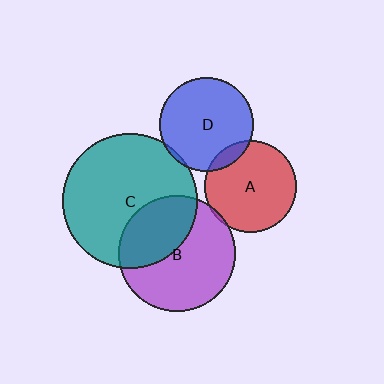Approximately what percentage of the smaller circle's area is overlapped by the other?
Approximately 10%.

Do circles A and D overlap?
Yes.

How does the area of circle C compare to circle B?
Approximately 1.3 times.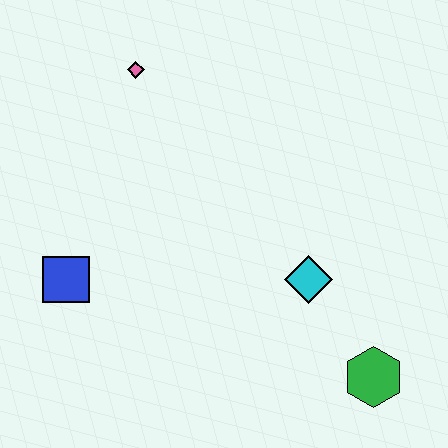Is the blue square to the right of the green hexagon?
No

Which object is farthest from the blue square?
The green hexagon is farthest from the blue square.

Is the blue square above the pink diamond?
No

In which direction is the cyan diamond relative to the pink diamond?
The cyan diamond is below the pink diamond.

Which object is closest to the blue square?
The pink diamond is closest to the blue square.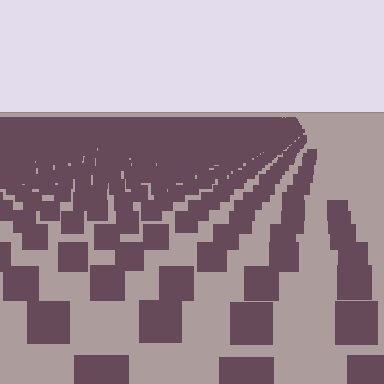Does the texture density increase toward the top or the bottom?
Density increases toward the top.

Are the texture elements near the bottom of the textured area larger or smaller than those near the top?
Larger. Near the bottom, elements are closer to the viewer and appear at a bigger on-screen size.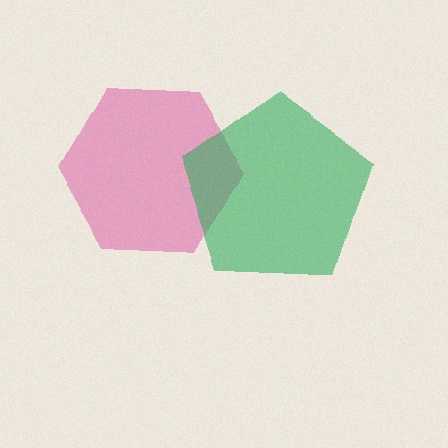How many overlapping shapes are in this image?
There are 2 overlapping shapes in the image.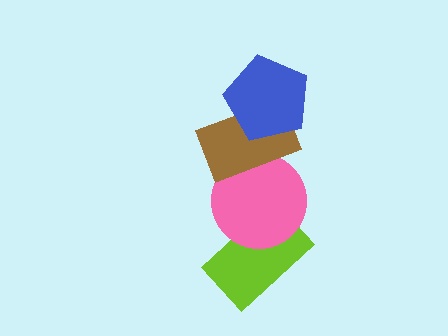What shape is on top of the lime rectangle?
The pink circle is on top of the lime rectangle.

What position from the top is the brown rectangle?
The brown rectangle is 2nd from the top.